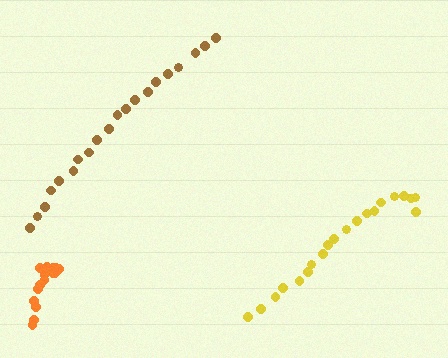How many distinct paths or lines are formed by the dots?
There are 3 distinct paths.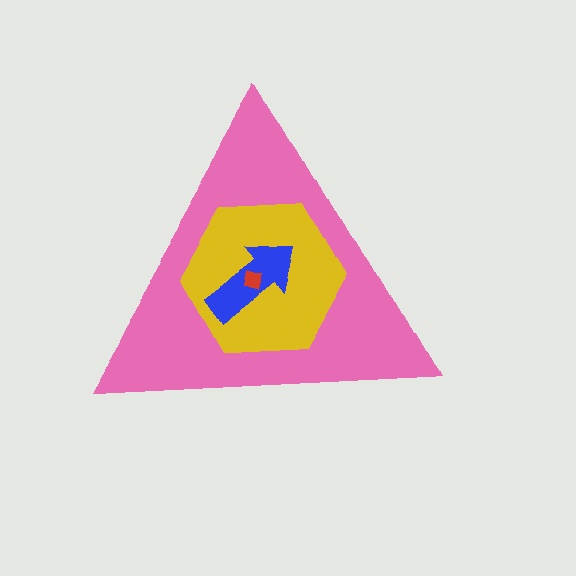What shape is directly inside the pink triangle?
The yellow hexagon.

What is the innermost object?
The red square.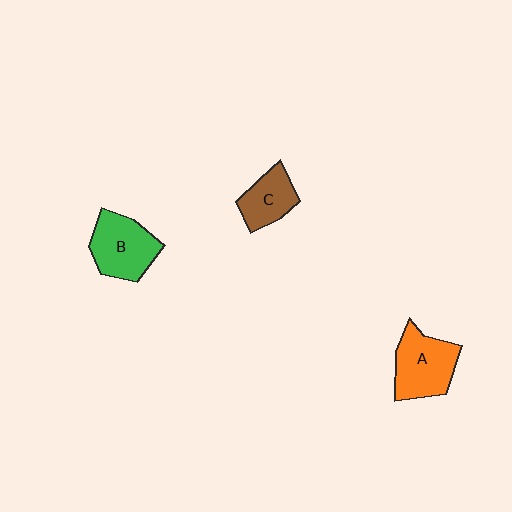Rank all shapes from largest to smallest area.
From largest to smallest: A (orange), B (green), C (brown).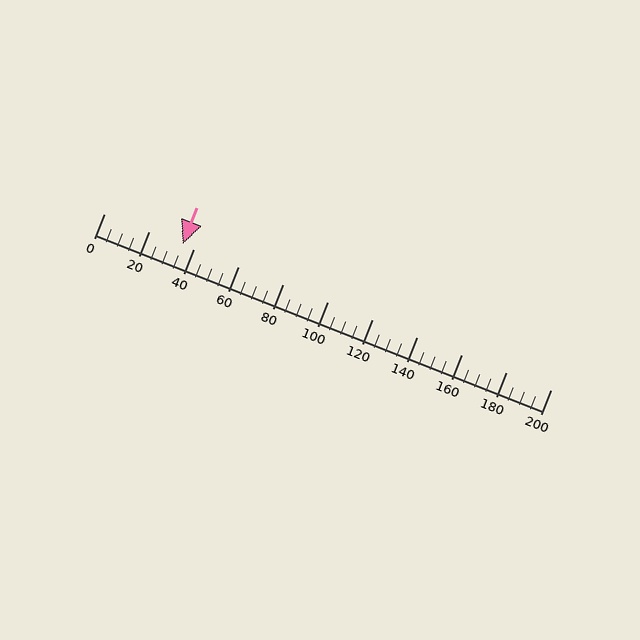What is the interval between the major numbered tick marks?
The major tick marks are spaced 20 units apart.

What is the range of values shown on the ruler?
The ruler shows values from 0 to 200.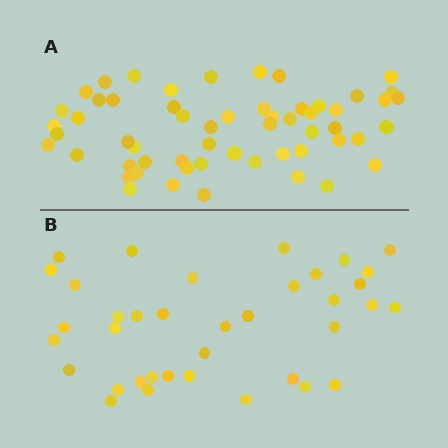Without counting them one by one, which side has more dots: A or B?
Region A (the top region) has more dots.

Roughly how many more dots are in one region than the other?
Region A has approximately 20 more dots than region B.